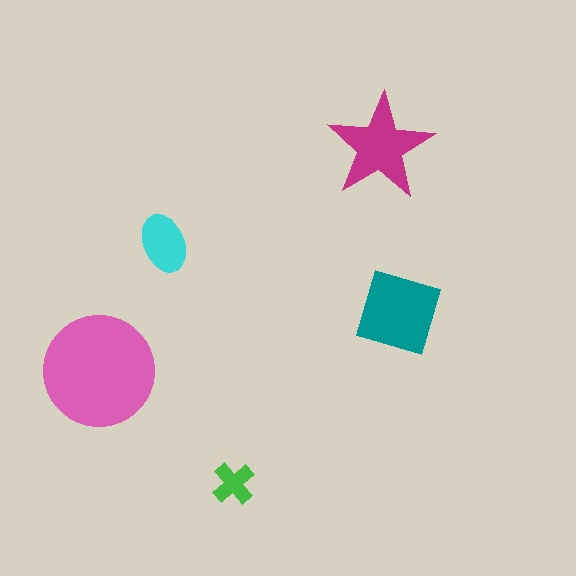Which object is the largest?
The pink circle.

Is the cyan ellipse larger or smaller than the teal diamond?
Smaller.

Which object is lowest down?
The green cross is bottommost.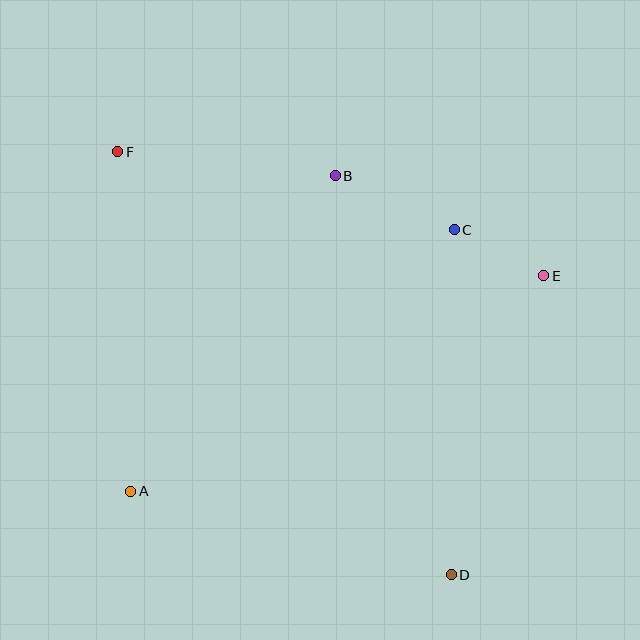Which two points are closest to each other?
Points C and E are closest to each other.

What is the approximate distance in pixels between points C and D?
The distance between C and D is approximately 345 pixels.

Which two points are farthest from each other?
Points D and F are farthest from each other.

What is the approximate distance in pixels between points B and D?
The distance between B and D is approximately 415 pixels.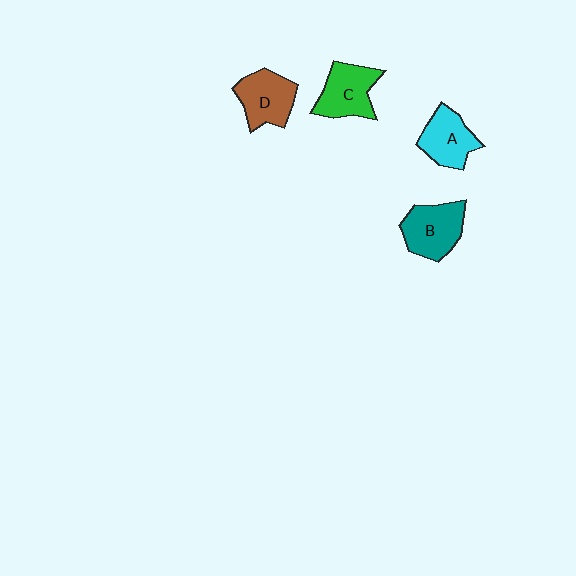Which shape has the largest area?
Shape B (teal).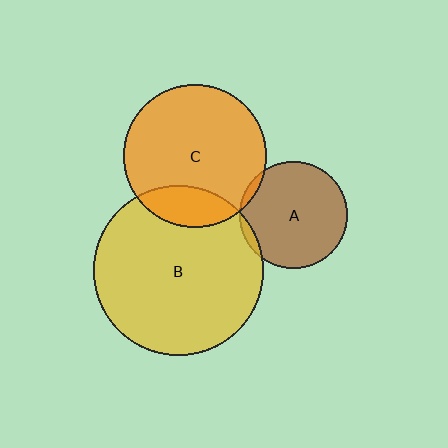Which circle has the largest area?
Circle B (yellow).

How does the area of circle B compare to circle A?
Approximately 2.5 times.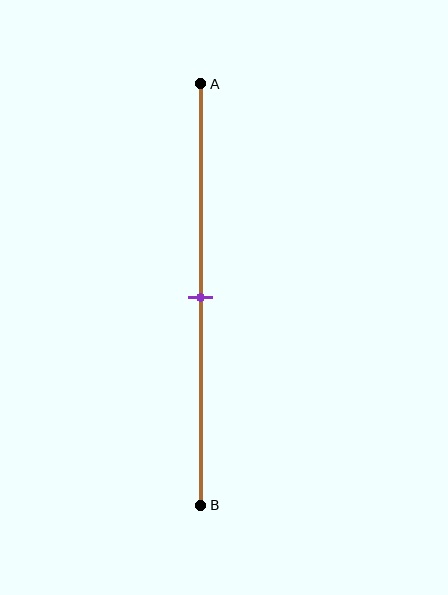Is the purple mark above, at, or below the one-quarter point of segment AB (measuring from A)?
The purple mark is below the one-quarter point of segment AB.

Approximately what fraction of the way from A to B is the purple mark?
The purple mark is approximately 50% of the way from A to B.